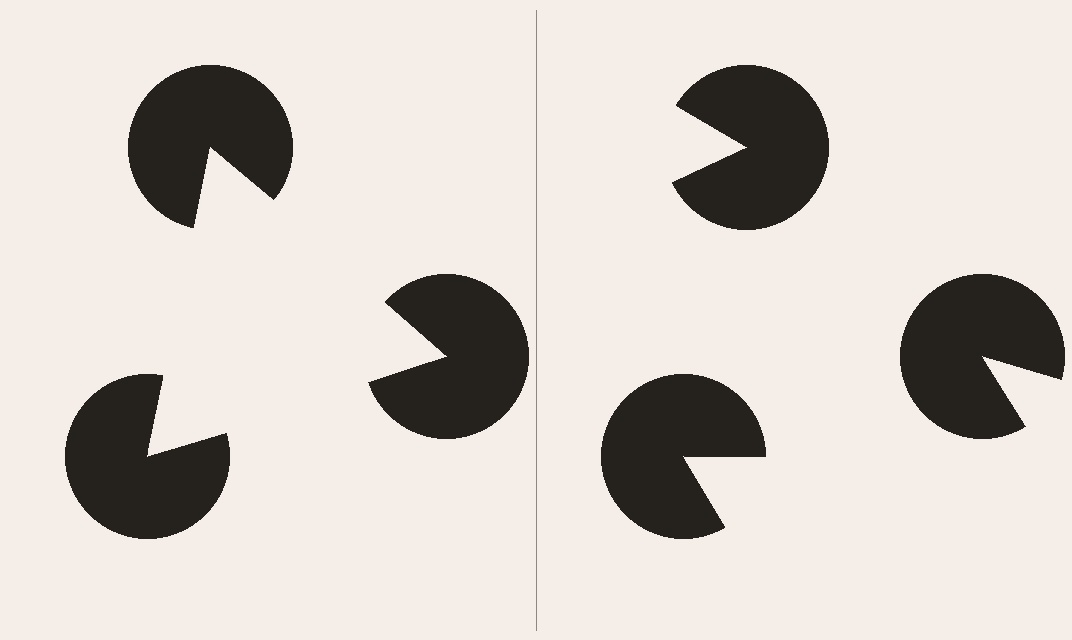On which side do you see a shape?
An illusory triangle appears on the left side. On the right side the wedge cuts are rotated, so no coherent shape forms.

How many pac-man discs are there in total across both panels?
6 — 3 on each side.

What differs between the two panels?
The pac-man discs are positioned identically on both sides; only the wedge orientations differ. On the left they align to a triangle; on the right they are misaligned.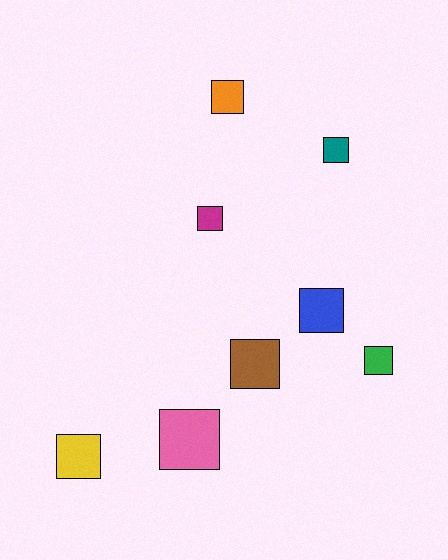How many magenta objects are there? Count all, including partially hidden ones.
There is 1 magenta object.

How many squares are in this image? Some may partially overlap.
There are 8 squares.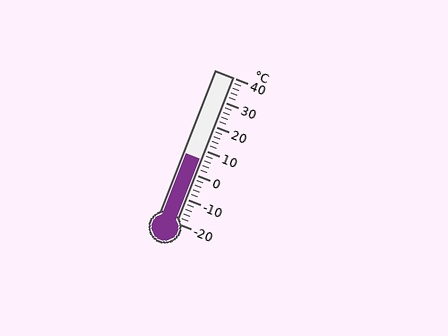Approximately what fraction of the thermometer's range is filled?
The thermometer is filled to approximately 45% of its range.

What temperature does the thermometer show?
The thermometer shows approximately 6°C.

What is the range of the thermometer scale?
The thermometer scale ranges from -20°C to 40°C.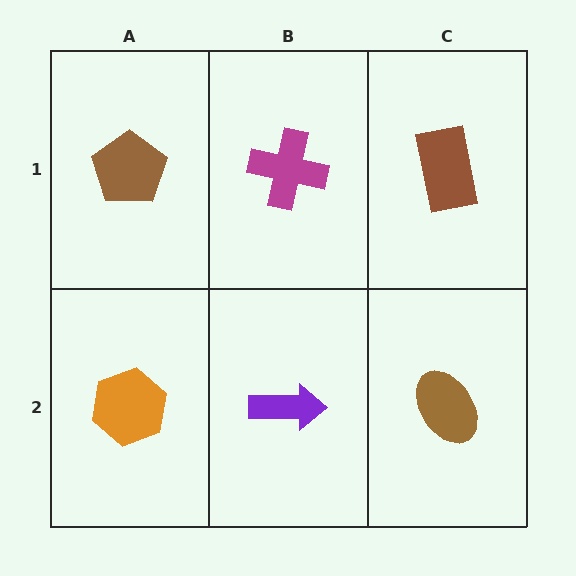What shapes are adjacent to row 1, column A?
An orange hexagon (row 2, column A), a magenta cross (row 1, column B).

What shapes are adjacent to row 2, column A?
A brown pentagon (row 1, column A), a purple arrow (row 2, column B).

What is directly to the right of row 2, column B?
A brown ellipse.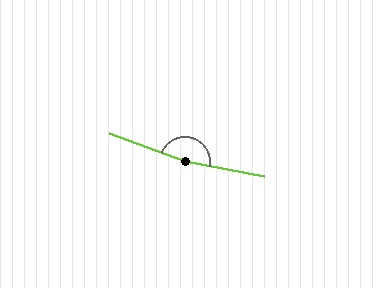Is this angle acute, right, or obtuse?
It is obtuse.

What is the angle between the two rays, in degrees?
Approximately 170 degrees.